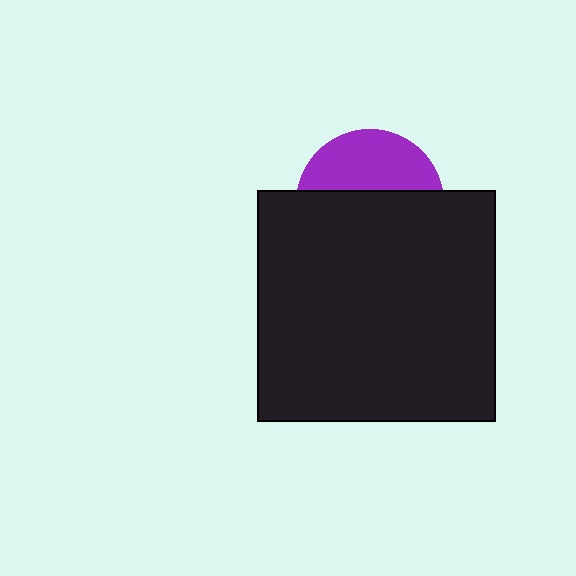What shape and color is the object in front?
The object in front is a black rectangle.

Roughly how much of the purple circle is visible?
A small part of it is visible (roughly 38%).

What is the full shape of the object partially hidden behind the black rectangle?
The partially hidden object is a purple circle.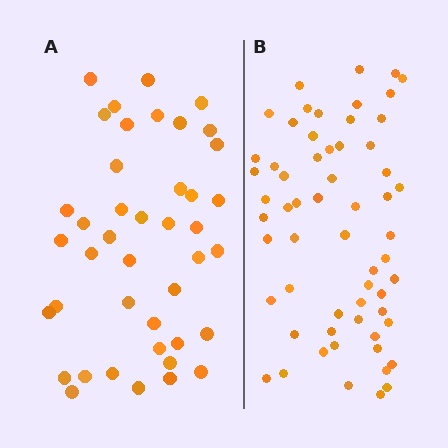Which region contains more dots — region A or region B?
Region B (the right region) has more dots.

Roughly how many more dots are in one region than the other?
Region B has approximately 20 more dots than region A.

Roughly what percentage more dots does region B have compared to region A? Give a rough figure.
About 45% more.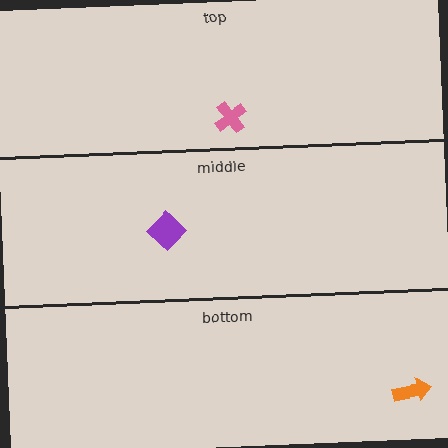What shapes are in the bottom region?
The orange arrow.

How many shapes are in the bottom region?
1.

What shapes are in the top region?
The pink cross.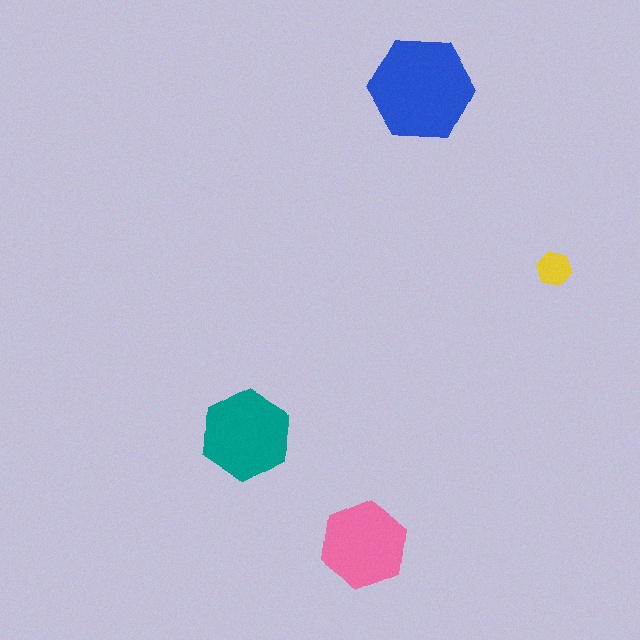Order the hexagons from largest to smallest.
the blue one, the teal one, the pink one, the yellow one.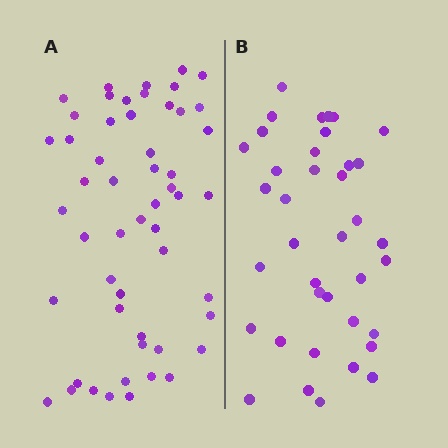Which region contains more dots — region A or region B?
Region A (the left region) has more dots.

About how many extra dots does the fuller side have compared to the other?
Region A has approximately 15 more dots than region B.